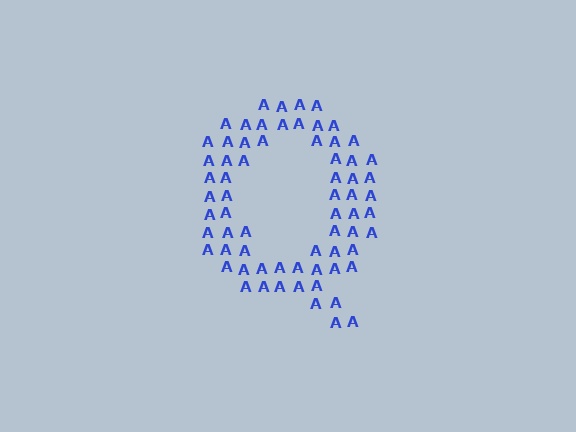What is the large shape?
The large shape is the letter Q.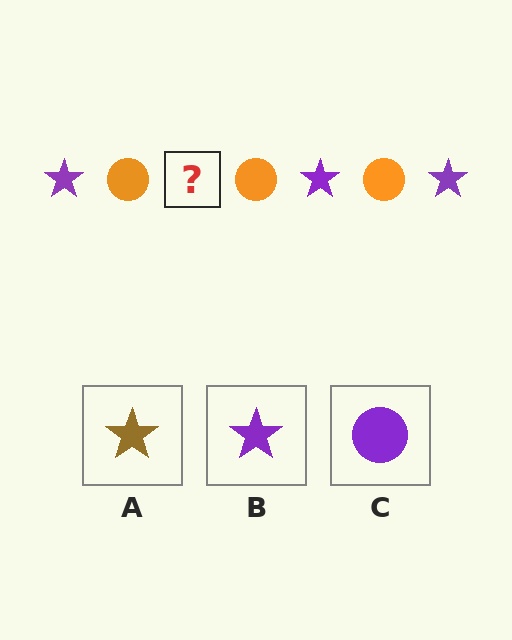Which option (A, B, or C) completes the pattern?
B.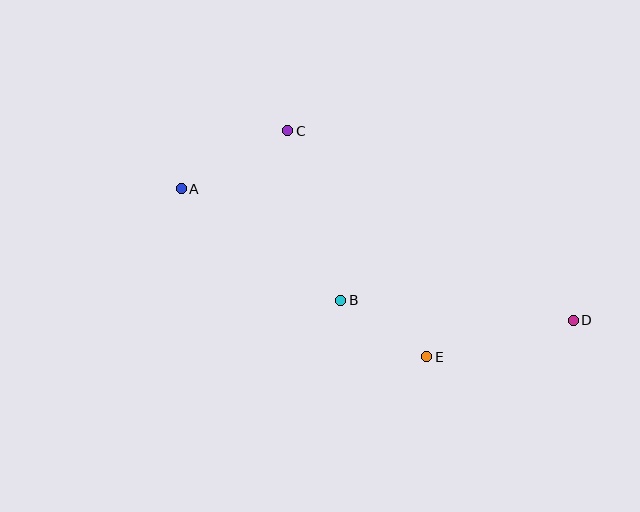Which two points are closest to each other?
Points B and E are closest to each other.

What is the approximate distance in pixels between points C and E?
The distance between C and E is approximately 265 pixels.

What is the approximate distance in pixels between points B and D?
The distance between B and D is approximately 233 pixels.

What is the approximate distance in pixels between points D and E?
The distance between D and E is approximately 151 pixels.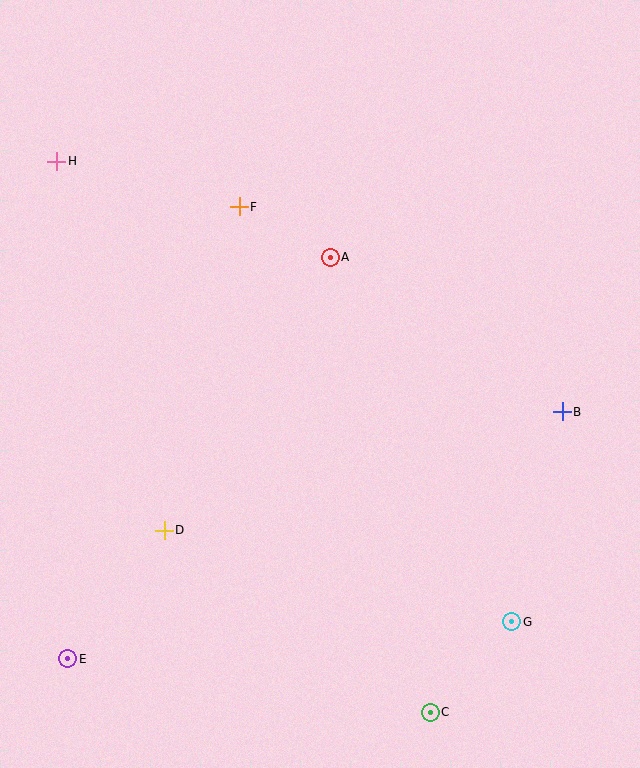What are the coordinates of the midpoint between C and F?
The midpoint between C and F is at (335, 460).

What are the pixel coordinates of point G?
Point G is at (512, 622).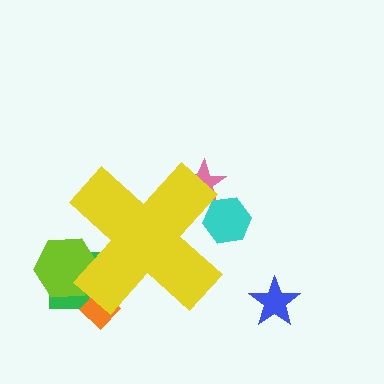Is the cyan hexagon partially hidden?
Yes, the cyan hexagon is partially hidden behind the yellow cross.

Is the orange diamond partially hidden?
Yes, the orange diamond is partially hidden behind the yellow cross.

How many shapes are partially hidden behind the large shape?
5 shapes are partially hidden.